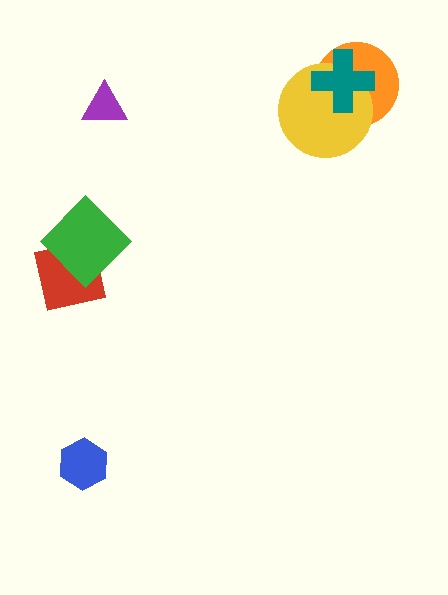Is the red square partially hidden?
Yes, it is partially covered by another shape.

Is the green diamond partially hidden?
No, no other shape covers it.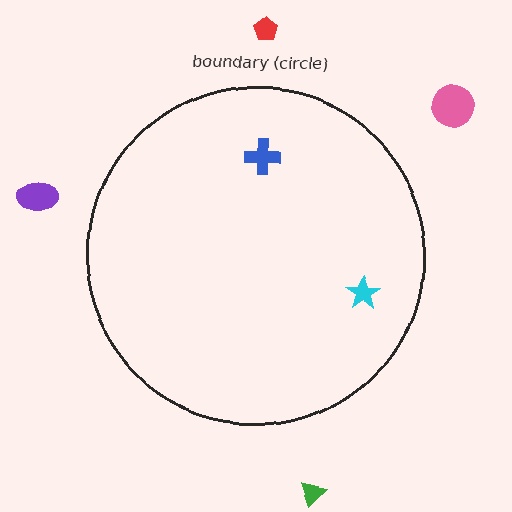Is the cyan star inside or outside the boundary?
Inside.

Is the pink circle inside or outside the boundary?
Outside.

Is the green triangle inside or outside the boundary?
Outside.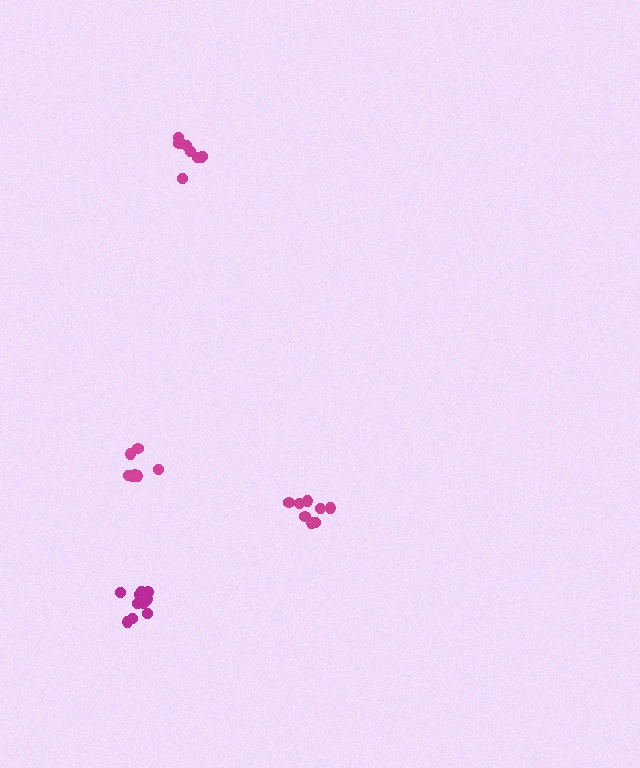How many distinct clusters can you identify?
There are 4 distinct clusters.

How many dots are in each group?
Group 1: 10 dots, Group 2: 8 dots, Group 3: 7 dots, Group 4: 10 dots (35 total).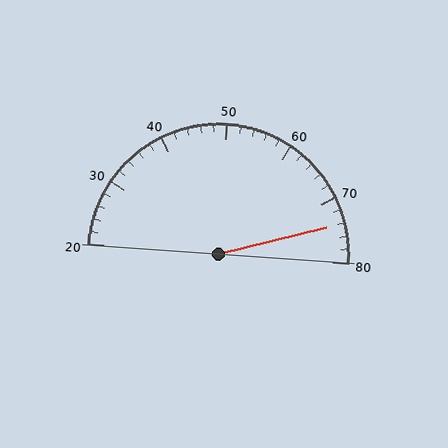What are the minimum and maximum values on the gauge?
The gauge ranges from 20 to 80.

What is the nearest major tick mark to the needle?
The nearest major tick mark is 70.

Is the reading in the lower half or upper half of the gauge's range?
The reading is in the upper half of the range (20 to 80).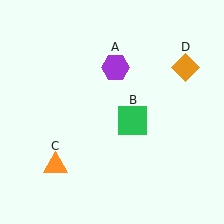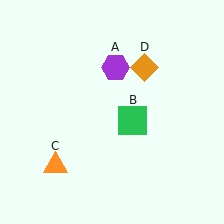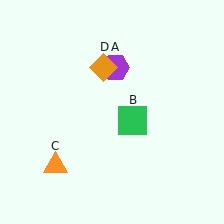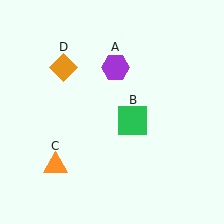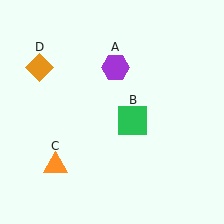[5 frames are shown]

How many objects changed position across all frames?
1 object changed position: orange diamond (object D).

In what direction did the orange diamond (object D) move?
The orange diamond (object D) moved left.